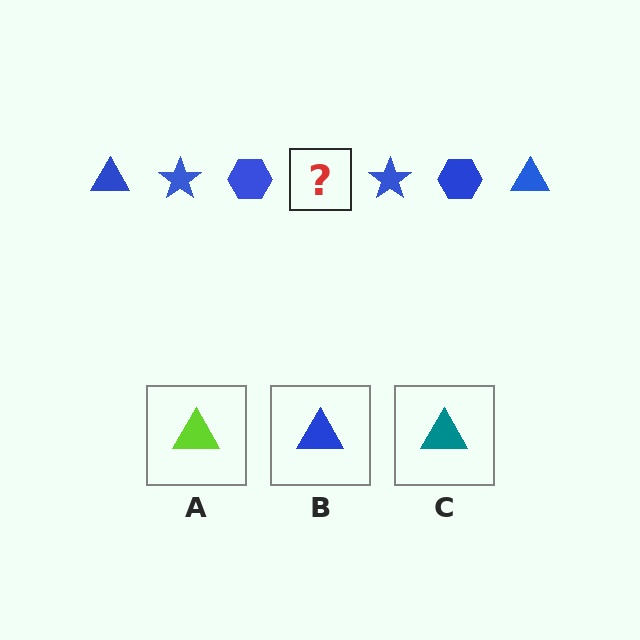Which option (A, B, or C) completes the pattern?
B.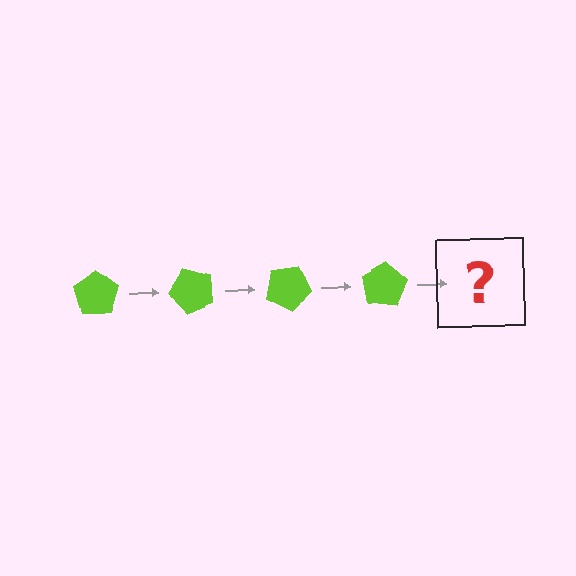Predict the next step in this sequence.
The next step is a lime pentagon rotated 200 degrees.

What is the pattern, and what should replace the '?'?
The pattern is that the pentagon rotates 50 degrees each step. The '?' should be a lime pentagon rotated 200 degrees.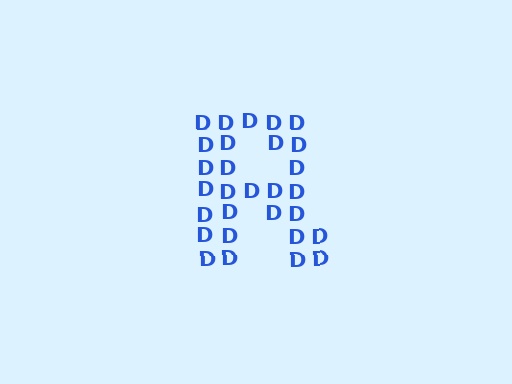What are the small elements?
The small elements are letter D's.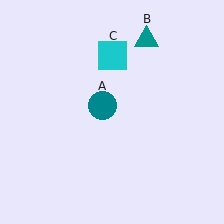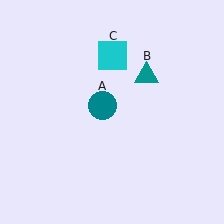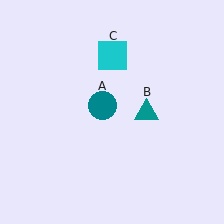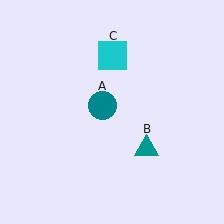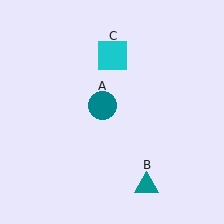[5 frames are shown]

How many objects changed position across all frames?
1 object changed position: teal triangle (object B).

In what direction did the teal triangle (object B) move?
The teal triangle (object B) moved down.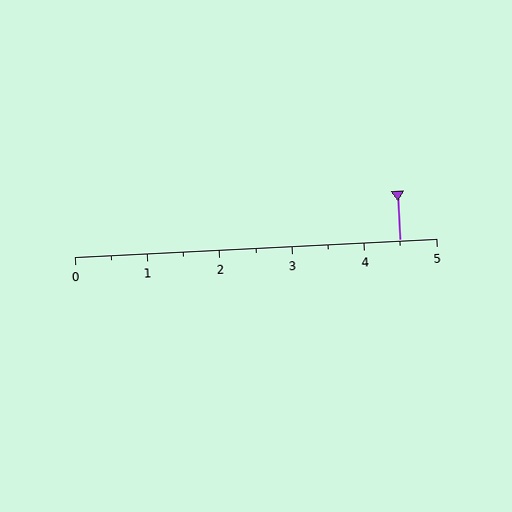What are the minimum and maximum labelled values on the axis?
The axis runs from 0 to 5.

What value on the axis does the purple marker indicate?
The marker indicates approximately 4.5.